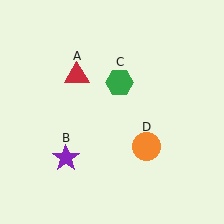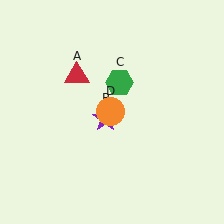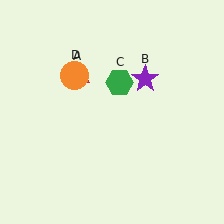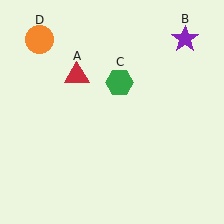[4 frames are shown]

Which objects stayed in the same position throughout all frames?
Red triangle (object A) and green hexagon (object C) remained stationary.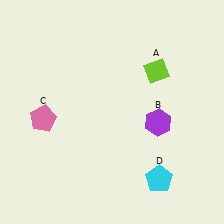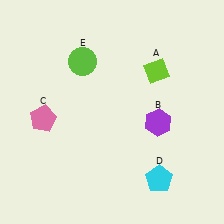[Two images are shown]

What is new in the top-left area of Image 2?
A lime circle (E) was added in the top-left area of Image 2.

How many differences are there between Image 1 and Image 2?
There is 1 difference between the two images.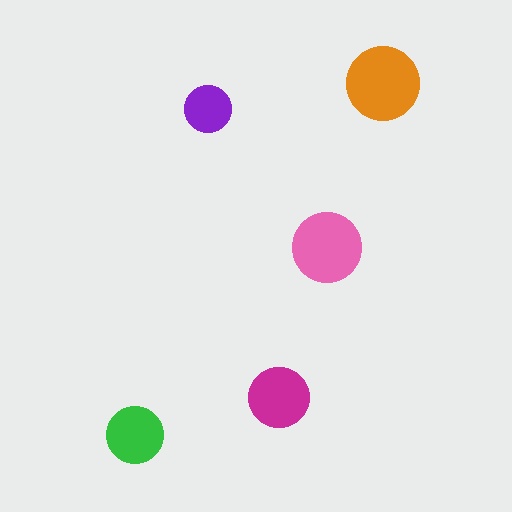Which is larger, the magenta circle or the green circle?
The magenta one.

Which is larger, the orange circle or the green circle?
The orange one.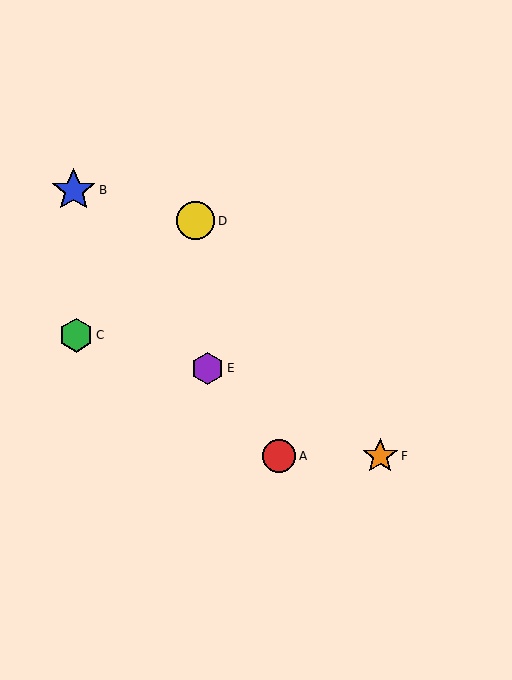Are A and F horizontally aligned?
Yes, both are at y≈456.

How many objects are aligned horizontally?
2 objects (A, F) are aligned horizontally.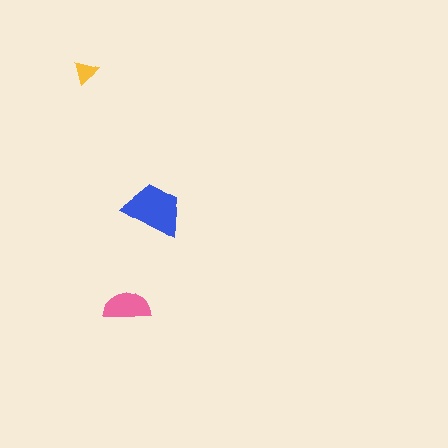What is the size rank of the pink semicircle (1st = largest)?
2nd.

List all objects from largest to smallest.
The blue trapezoid, the pink semicircle, the yellow triangle.